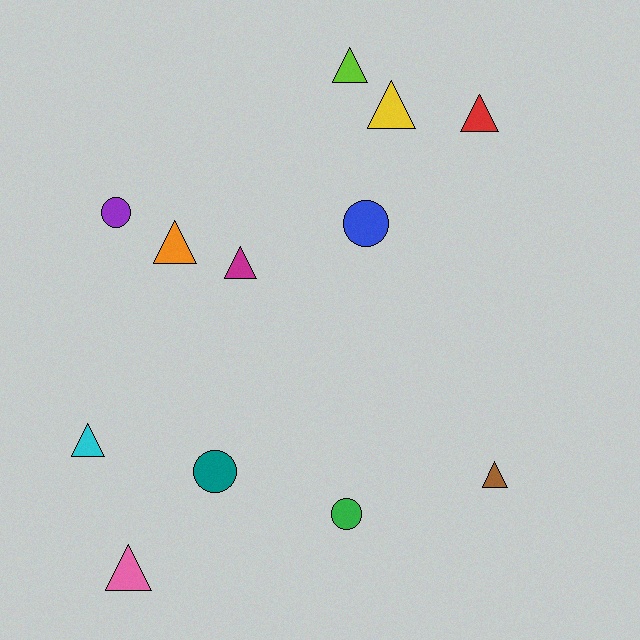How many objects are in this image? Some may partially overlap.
There are 12 objects.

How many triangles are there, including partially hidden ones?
There are 8 triangles.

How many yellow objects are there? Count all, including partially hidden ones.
There is 1 yellow object.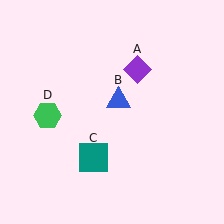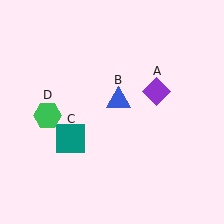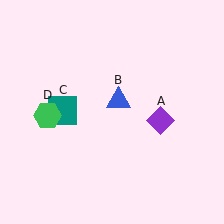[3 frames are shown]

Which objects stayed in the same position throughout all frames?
Blue triangle (object B) and green hexagon (object D) remained stationary.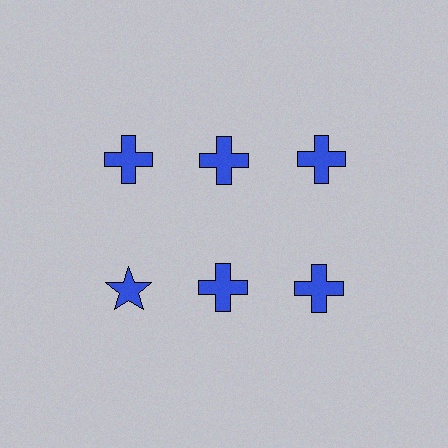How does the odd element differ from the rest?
It has a different shape: star instead of cross.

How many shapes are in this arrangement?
There are 6 shapes arranged in a grid pattern.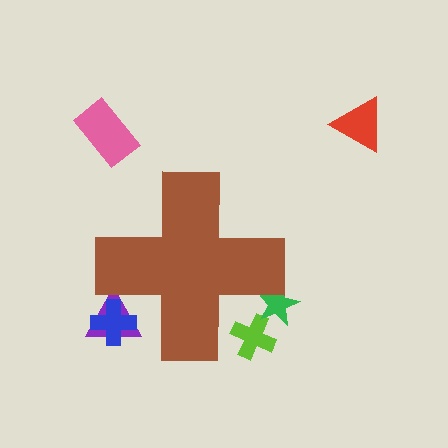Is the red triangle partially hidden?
No, the red triangle is fully visible.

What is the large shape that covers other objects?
A brown cross.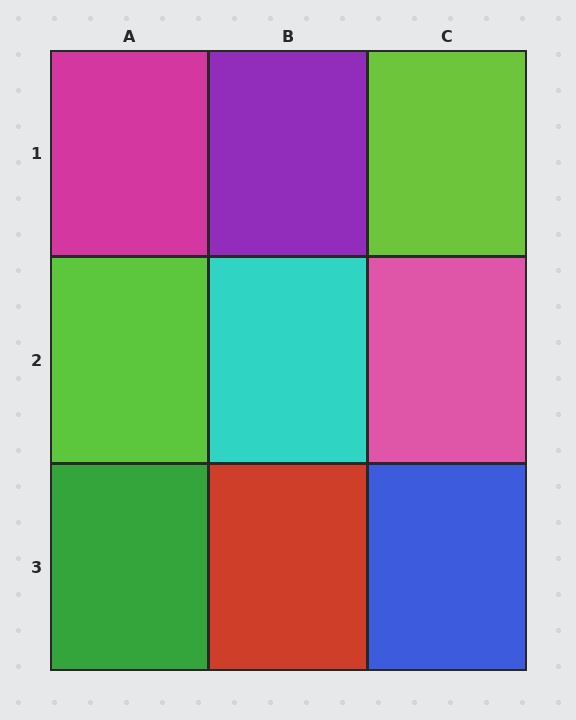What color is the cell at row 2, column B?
Cyan.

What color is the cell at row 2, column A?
Lime.